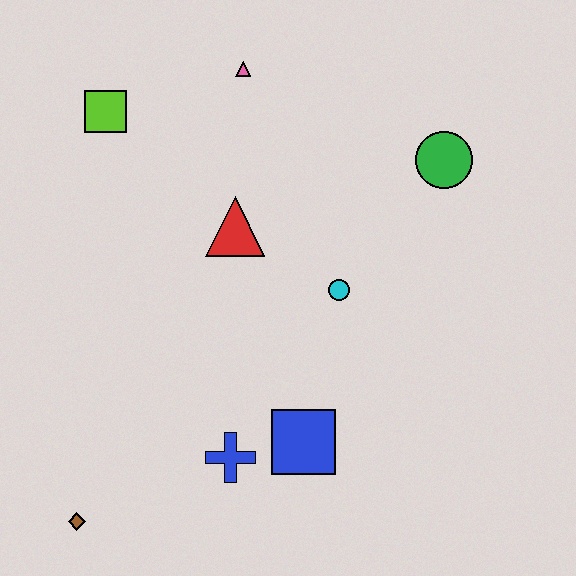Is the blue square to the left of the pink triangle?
No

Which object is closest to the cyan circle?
The red triangle is closest to the cyan circle.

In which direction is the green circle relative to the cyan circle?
The green circle is above the cyan circle.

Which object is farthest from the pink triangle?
The brown diamond is farthest from the pink triangle.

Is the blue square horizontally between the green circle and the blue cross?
Yes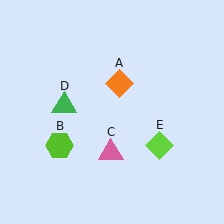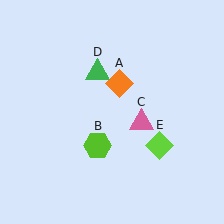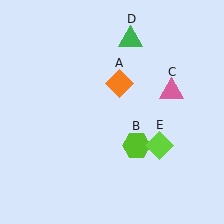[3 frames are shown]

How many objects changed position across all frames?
3 objects changed position: lime hexagon (object B), pink triangle (object C), green triangle (object D).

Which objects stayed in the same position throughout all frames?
Orange diamond (object A) and lime diamond (object E) remained stationary.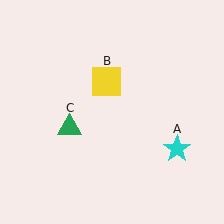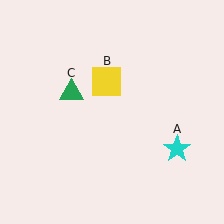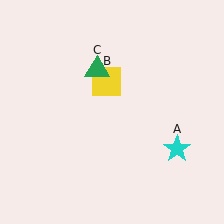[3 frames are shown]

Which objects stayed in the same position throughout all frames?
Cyan star (object A) and yellow square (object B) remained stationary.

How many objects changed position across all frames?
1 object changed position: green triangle (object C).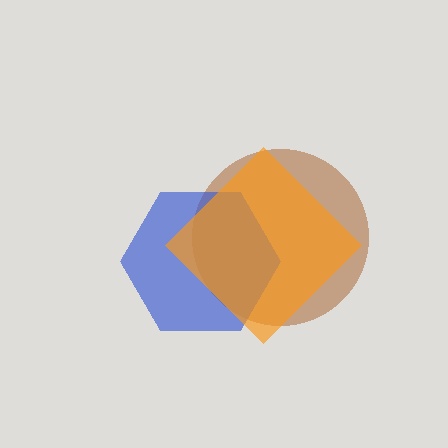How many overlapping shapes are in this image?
There are 3 overlapping shapes in the image.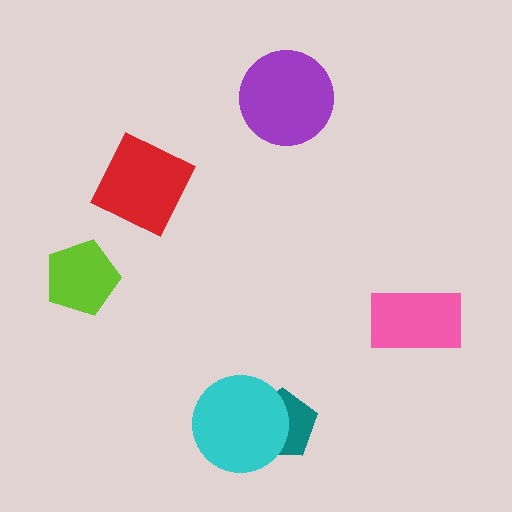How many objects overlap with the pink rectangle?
0 objects overlap with the pink rectangle.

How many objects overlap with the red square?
0 objects overlap with the red square.